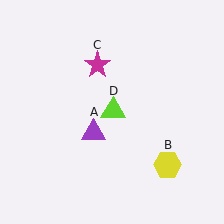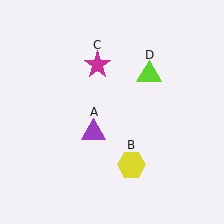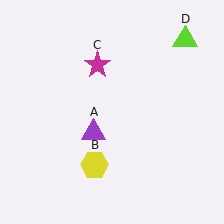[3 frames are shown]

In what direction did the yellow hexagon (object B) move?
The yellow hexagon (object B) moved left.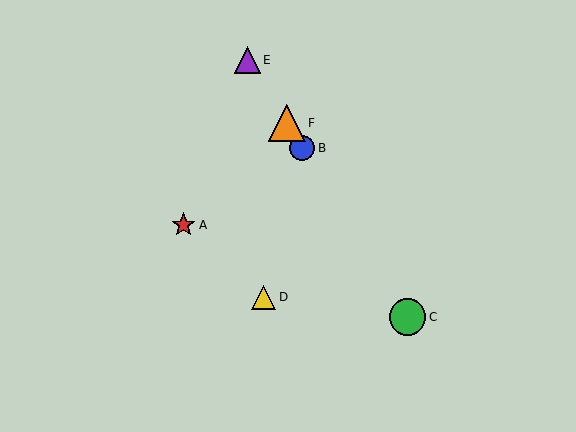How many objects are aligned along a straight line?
4 objects (B, C, E, F) are aligned along a straight line.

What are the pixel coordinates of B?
Object B is at (302, 148).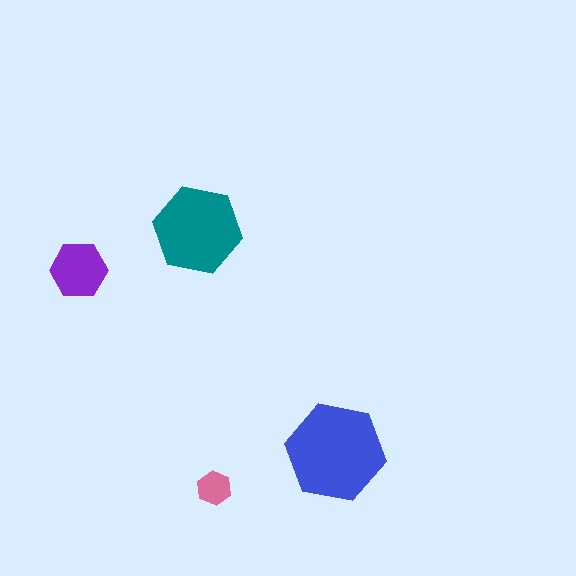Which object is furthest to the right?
The blue hexagon is rightmost.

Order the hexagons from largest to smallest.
the blue one, the teal one, the purple one, the pink one.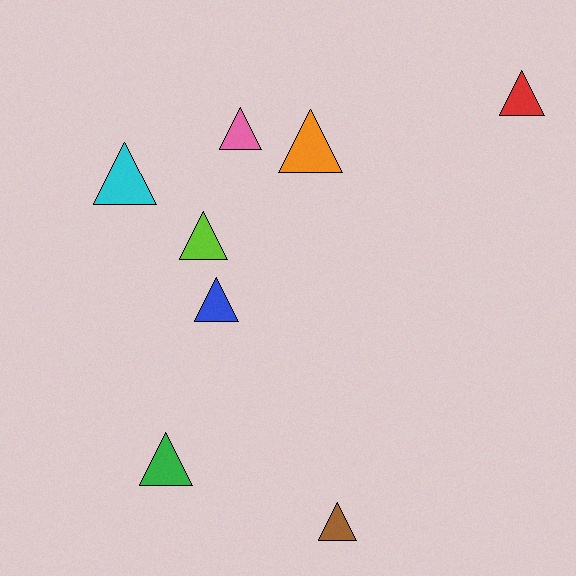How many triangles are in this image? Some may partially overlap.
There are 8 triangles.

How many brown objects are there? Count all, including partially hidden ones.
There is 1 brown object.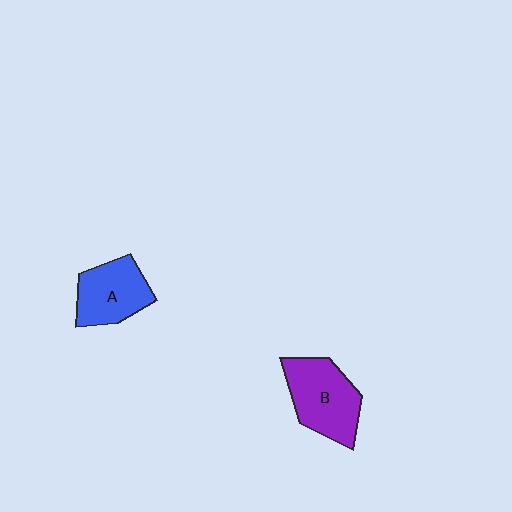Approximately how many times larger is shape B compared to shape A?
Approximately 1.2 times.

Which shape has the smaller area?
Shape A (blue).